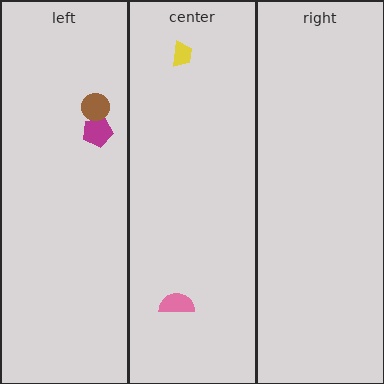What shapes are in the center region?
The pink semicircle, the yellow trapezoid.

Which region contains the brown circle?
The left region.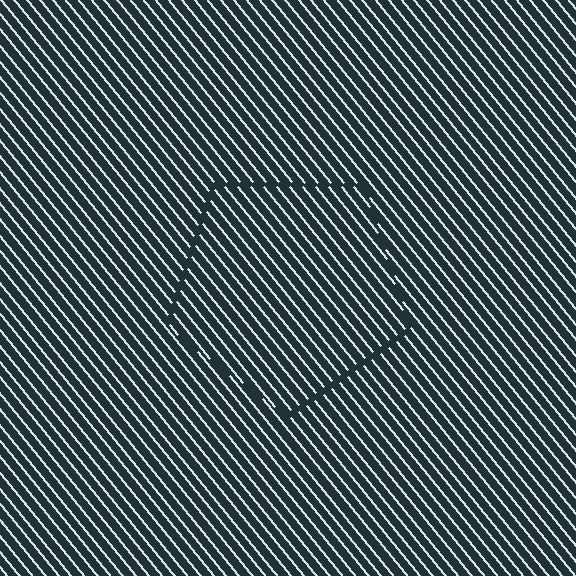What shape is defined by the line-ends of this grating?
An illusory pentagon. The interior of the shape contains the same grating, shifted by half a period — the contour is defined by the phase discontinuity where line-ends from the inner and outer gratings abut.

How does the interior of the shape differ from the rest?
The interior of the shape contains the same grating, shifted by half a period — the contour is defined by the phase discontinuity where line-ends from the inner and outer gratings abut.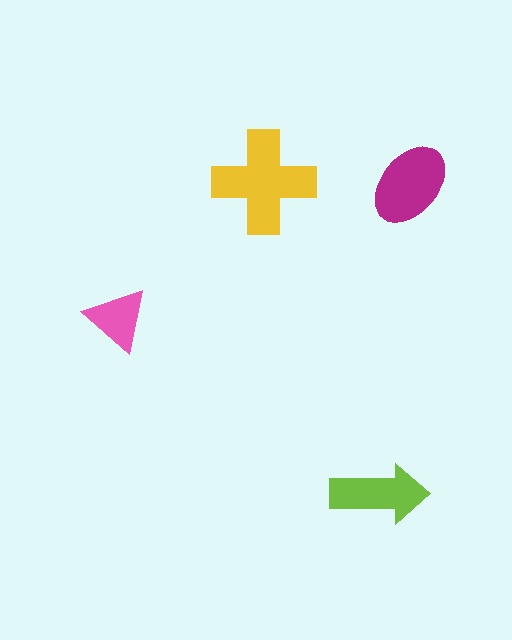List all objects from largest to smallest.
The yellow cross, the magenta ellipse, the lime arrow, the pink triangle.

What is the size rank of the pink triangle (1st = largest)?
4th.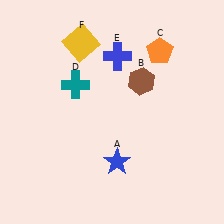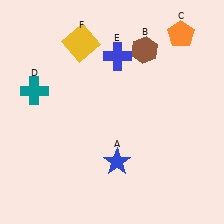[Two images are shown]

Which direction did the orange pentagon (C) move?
The orange pentagon (C) moved right.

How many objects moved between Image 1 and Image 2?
3 objects moved between the two images.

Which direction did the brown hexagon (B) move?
The brown hexagon (B) moved up.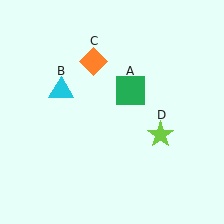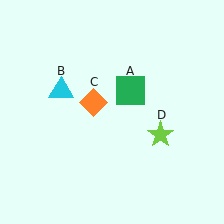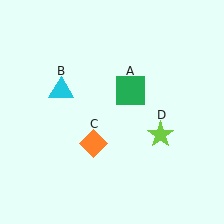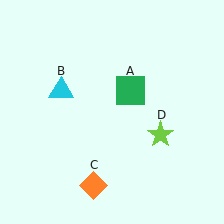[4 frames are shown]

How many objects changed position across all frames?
1 object changed position: orange diamond (object C).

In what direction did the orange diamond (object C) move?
The orange diamond (object C) moved down.